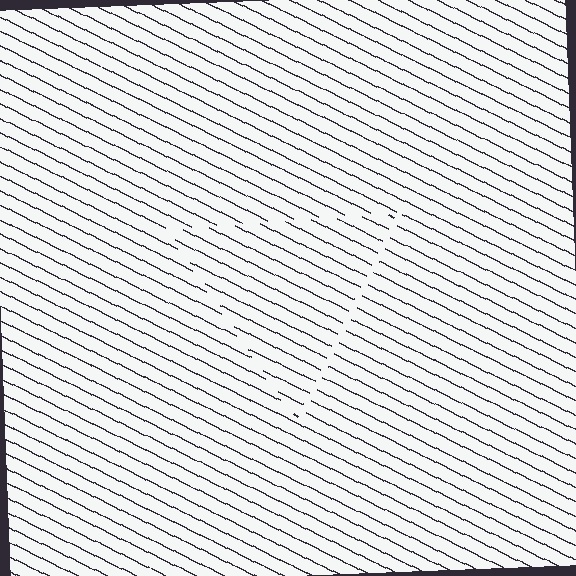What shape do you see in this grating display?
An illusory triangle. The interior of the shape contains the same grating, shifted by half a period — the contour is defined by the phase discontinuity where line-ends from the inner and outer gratings abut.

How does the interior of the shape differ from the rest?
The interior of the shape contains the same grating, shifted by half a period — the contour is defined by the phase discontinuity where line-ends from the inner and outer gratings abut.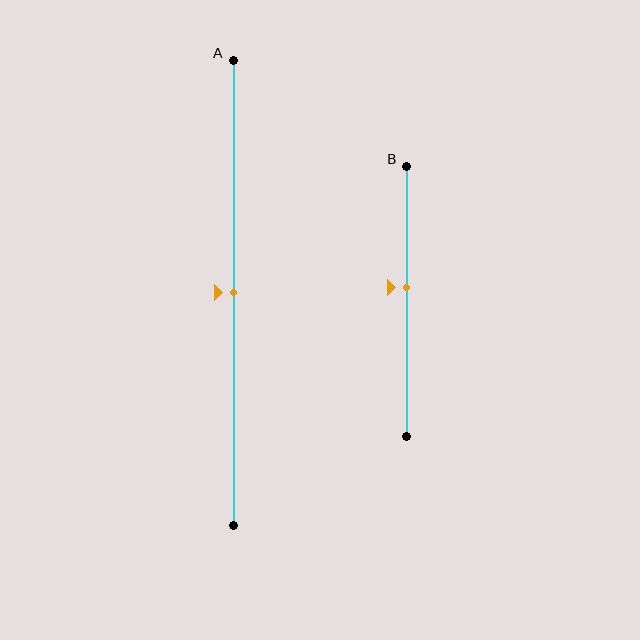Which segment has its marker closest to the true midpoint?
Segment A has its marker closest to the true midpoint.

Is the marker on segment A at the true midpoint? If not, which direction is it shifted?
Yes, the marker on segment A is at the true midpoint.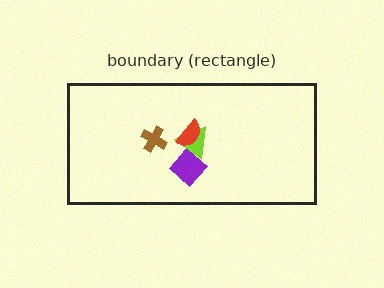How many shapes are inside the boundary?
4 inside, 0 outside.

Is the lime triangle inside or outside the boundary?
Inside.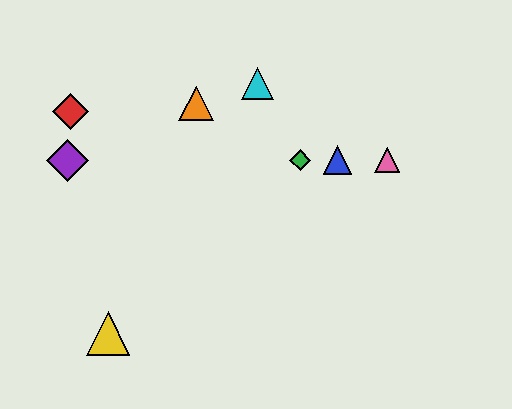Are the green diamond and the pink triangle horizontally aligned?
Yes, both are at y≈160.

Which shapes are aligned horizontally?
The blue triangle, the green diamond, the purple diamond, the pink triangle are aligned horizontally.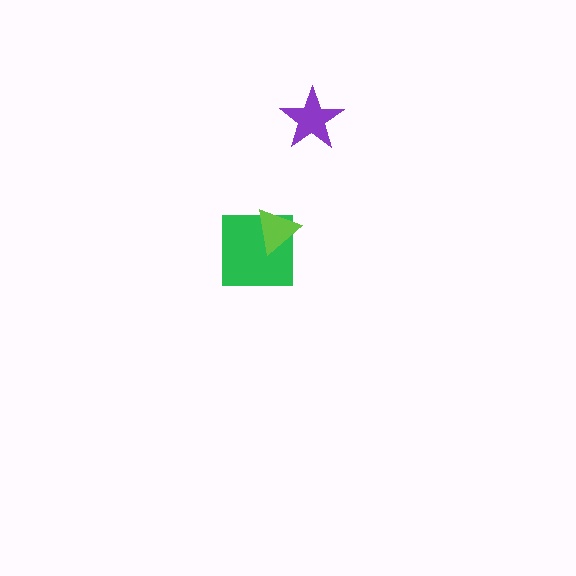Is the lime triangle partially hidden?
No, no other shape covers it.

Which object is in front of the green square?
The lime triangle is in front of the green square.